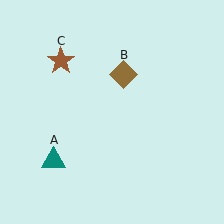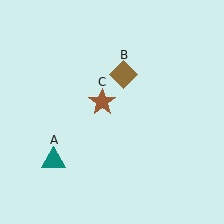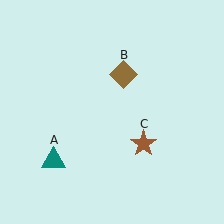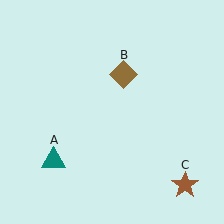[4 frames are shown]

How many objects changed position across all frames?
1 object changed position: brown star (object C).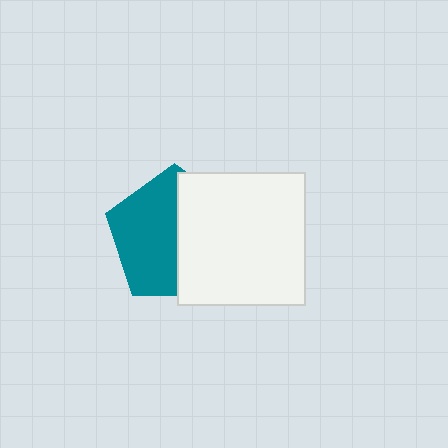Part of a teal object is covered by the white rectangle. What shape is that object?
It is a pentagon.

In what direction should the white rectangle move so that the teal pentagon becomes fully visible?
The white rectangle should move right. That is the shortest direction to clear the overlap and leave the teal pentagon fully visible.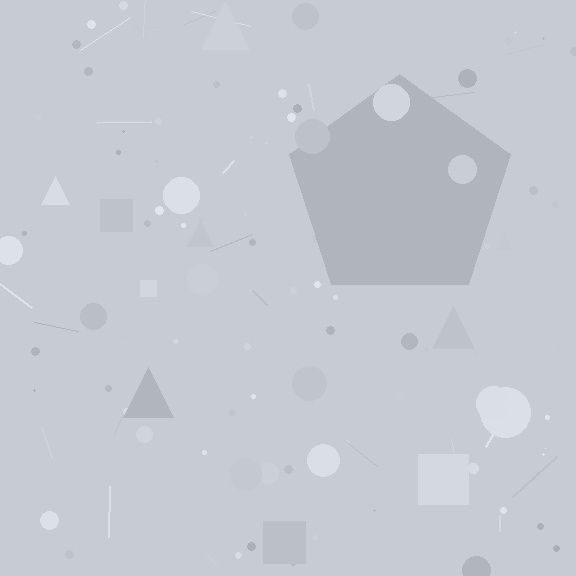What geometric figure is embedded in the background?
A pentagon is embedded in the background.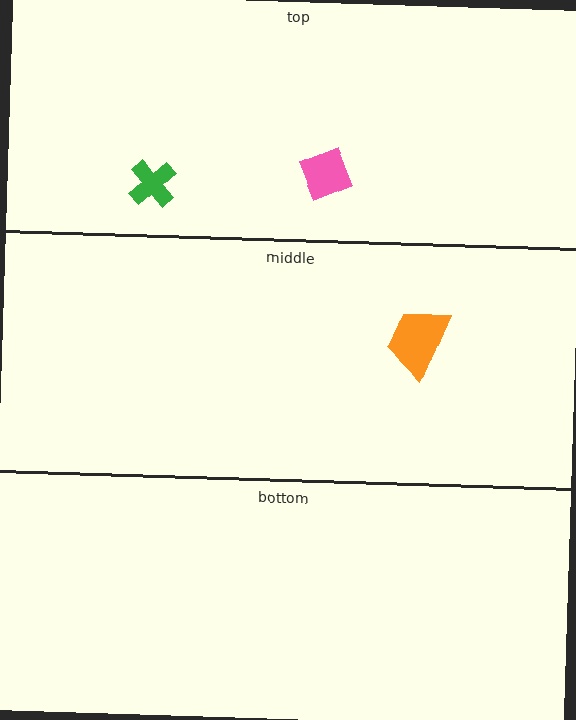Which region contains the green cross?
The top region.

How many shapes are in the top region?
2.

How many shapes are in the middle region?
1.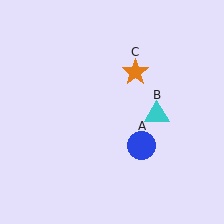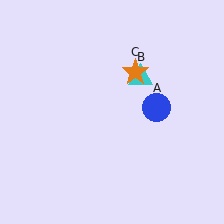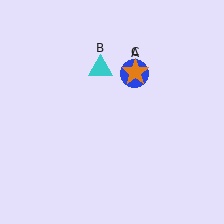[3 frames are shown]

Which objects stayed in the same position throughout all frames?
Orange star (object C) remained stationary.